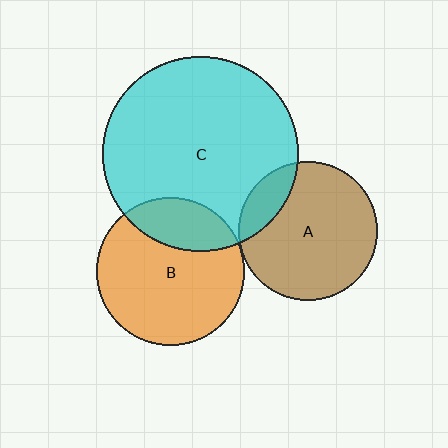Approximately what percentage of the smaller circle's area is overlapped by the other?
Approximately 25%.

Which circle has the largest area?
Circle C (cyan).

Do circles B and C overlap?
Yes.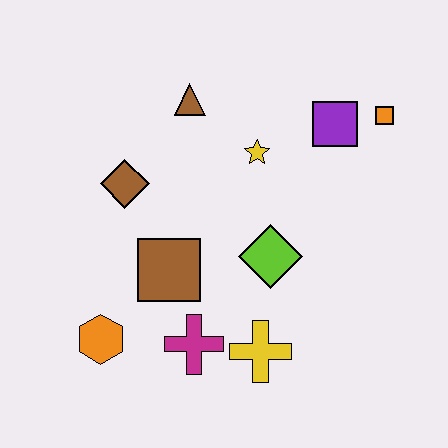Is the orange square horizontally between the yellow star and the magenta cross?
No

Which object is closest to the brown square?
The magenta cross is closest to the brown square.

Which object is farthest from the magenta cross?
The orange square is farthest from the magenta cross.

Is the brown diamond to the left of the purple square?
Yes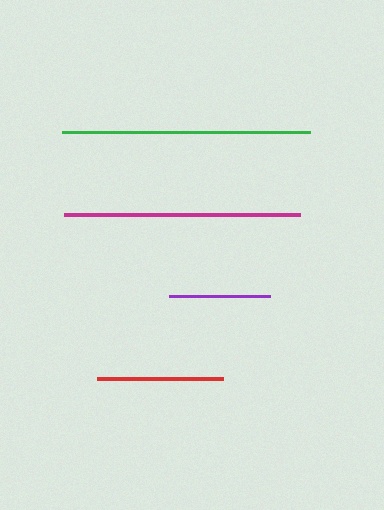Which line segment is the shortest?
The purple line is the shortest at approximately 101 pixels.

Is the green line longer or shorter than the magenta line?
The green line is longer than the magenta line.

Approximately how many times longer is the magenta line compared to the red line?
The magenta line is approximately 1.9 times the length of the red line.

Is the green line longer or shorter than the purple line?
The green line is longer than the purple line.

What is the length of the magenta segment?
The magenta segment is approximately 235 pixels long.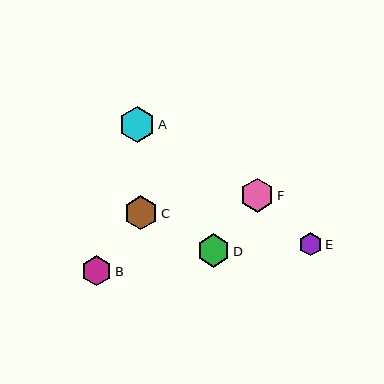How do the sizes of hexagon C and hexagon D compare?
Hexagon C and hexagon D are approximately the same size.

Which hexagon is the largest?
Hexagon A is the largest with a size of approximately 37 pixels.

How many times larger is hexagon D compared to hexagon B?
Hexagon D is approximately 1.1 times the size of hexagon B.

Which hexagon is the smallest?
Hexagon E is the smallest with a size of approximately 23 pixels.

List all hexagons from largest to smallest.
From largest to smallest: A, F, C, D, B, E.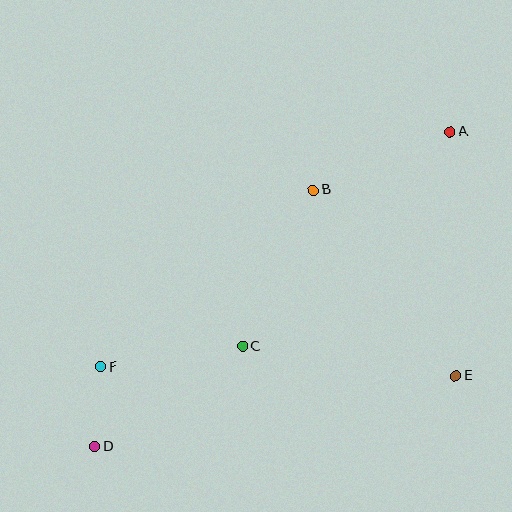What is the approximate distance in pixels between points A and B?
The distance between A and B is approximately 149 pixels.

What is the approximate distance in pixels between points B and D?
The distance between B and D is approximately 337 pixels.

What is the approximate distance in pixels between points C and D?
The distance between C and D is approximately 178 pixels.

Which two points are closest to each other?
Points D and F are closest to each other.